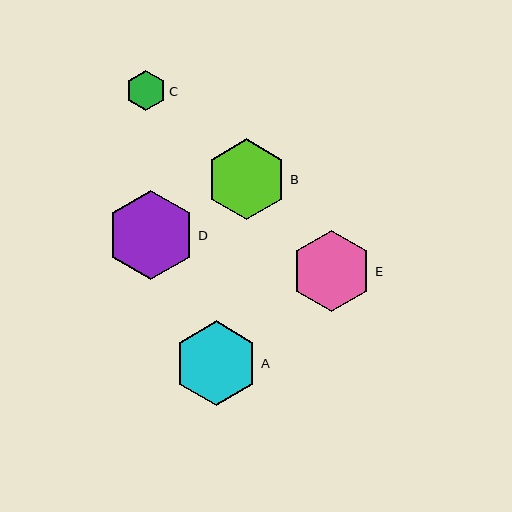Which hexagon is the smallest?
Hexagon C is the smallest with a size of approximately 41 pixels.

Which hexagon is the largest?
Hexagon D is the largest with a size of approximately 89 pixels.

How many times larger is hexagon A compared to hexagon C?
Hexagon A is approximately 2.1 times the size of hexagon C.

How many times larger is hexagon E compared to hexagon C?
Hexagon E is approximately 2.0 times the size of hexagon C.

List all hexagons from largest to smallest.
From largest to smallest: D, A, E, B, C.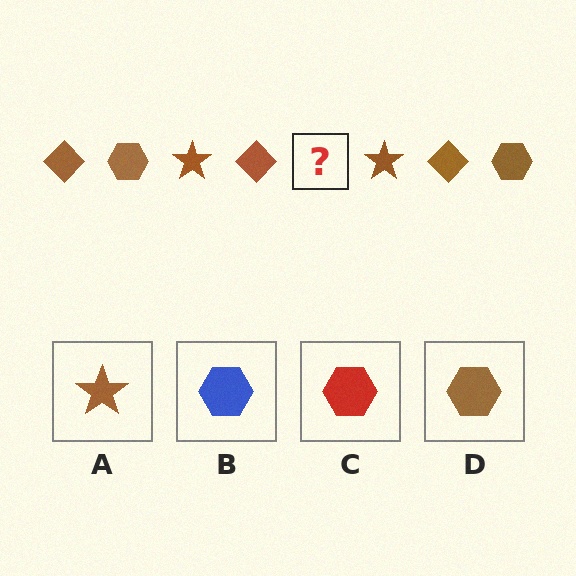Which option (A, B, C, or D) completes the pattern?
D.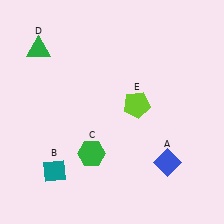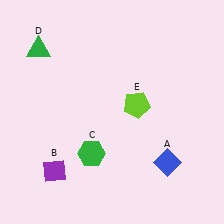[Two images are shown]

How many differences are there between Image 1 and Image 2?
There is 1 difference between the two images.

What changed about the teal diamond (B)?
In Image 1, B is teal. In Image 2, it changed to purple.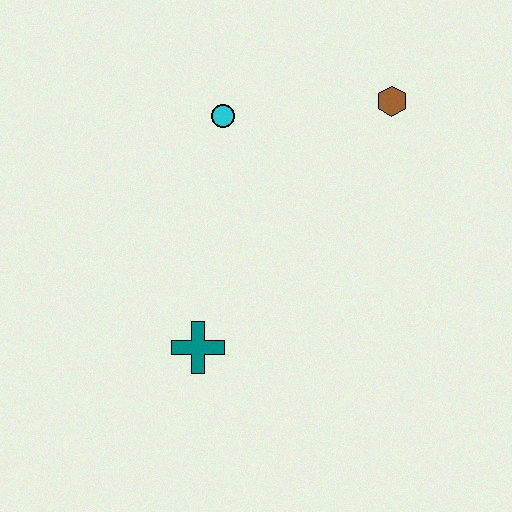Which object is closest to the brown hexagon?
The cyan circle is closest to the brown hexagon.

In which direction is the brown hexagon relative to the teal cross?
The brown hexagon is above the teal cross.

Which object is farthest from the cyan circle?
The teal cross is farthest from the cyan circle.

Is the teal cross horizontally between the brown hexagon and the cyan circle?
No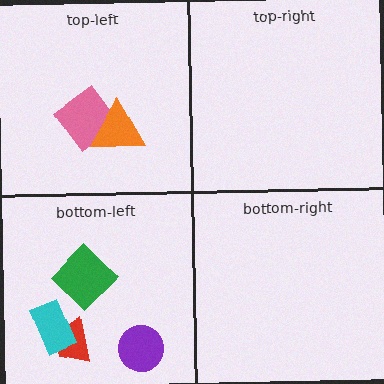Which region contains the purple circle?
The bottom-left region.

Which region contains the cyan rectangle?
The bottom-left region.